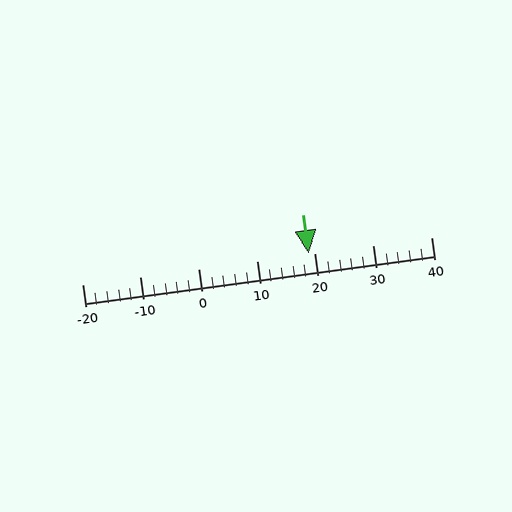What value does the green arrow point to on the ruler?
The green arrow points to approximately 19.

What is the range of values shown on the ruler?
The ruler shows values from -20 to 40.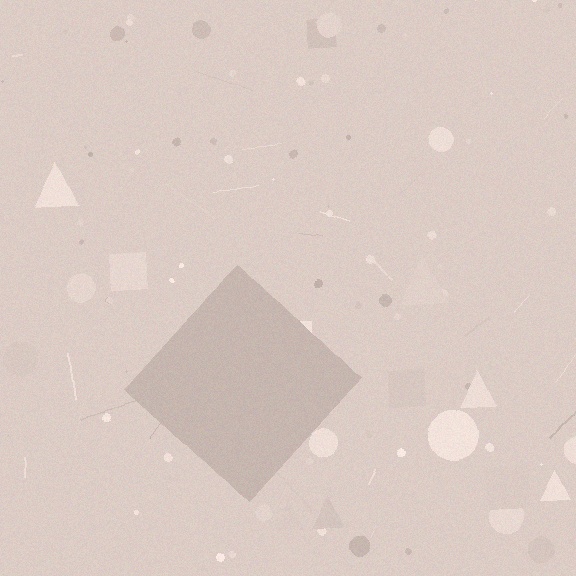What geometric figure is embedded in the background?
A diamond is embedded in the background.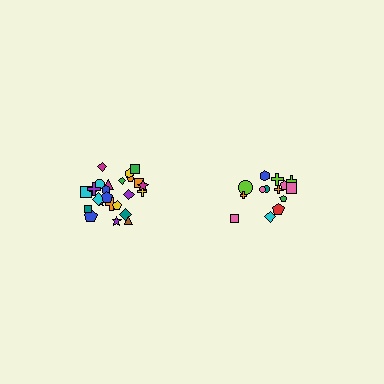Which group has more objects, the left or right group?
The left group.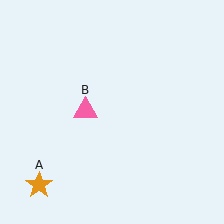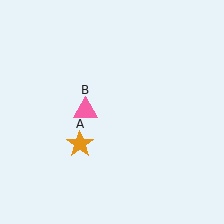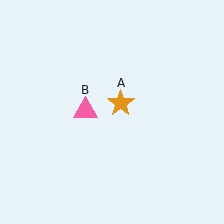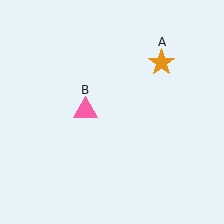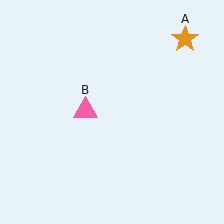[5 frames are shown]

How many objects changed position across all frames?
1 object changed position: orange star (object A).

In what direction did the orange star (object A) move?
The orange star (object A) moved up and to the right.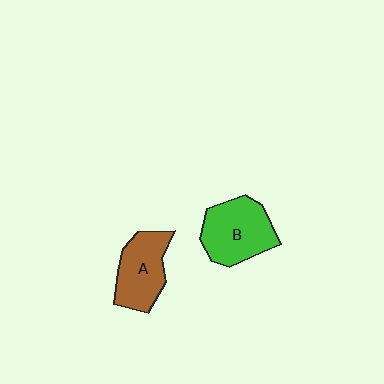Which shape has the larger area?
Shape B (green).